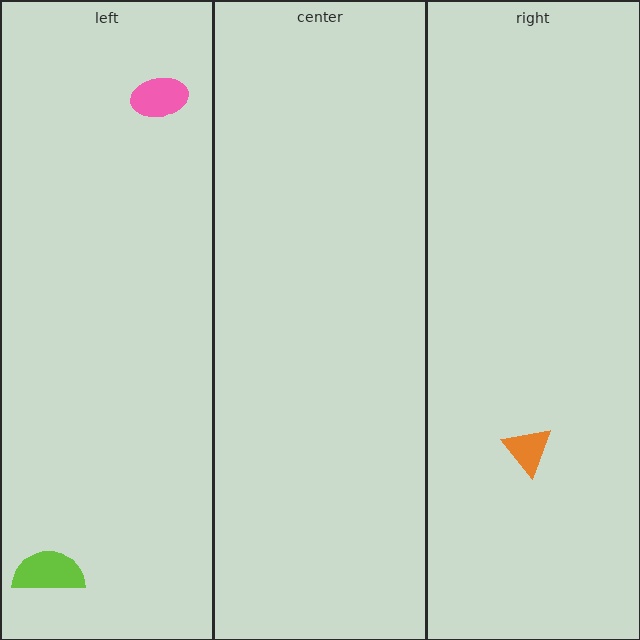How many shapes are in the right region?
1.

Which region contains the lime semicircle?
The left region.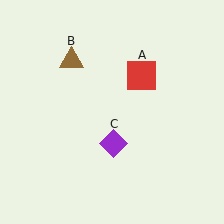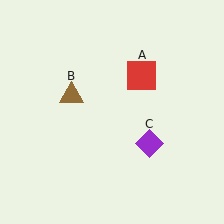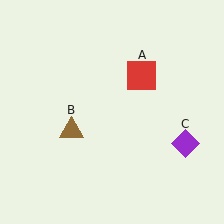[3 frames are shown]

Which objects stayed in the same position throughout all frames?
Red square (object A) remained stationary.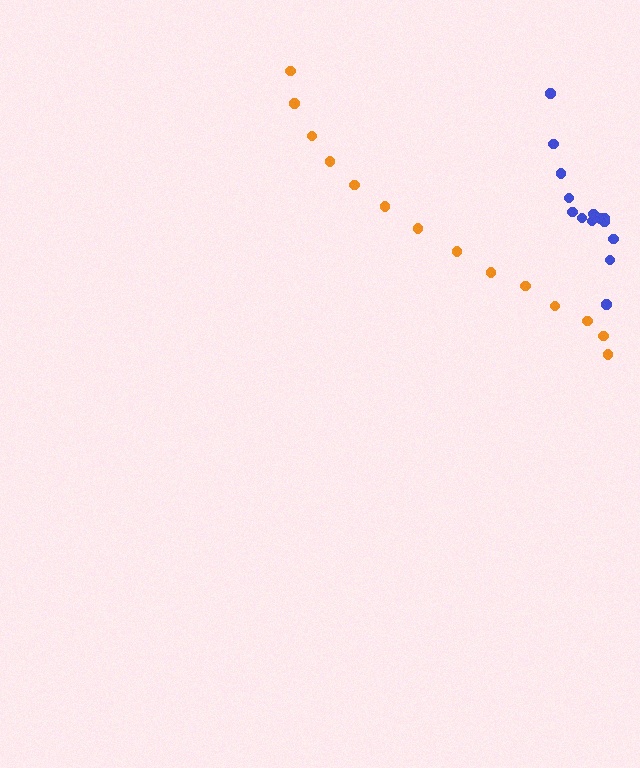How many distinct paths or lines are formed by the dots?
There are 2 distinct paths.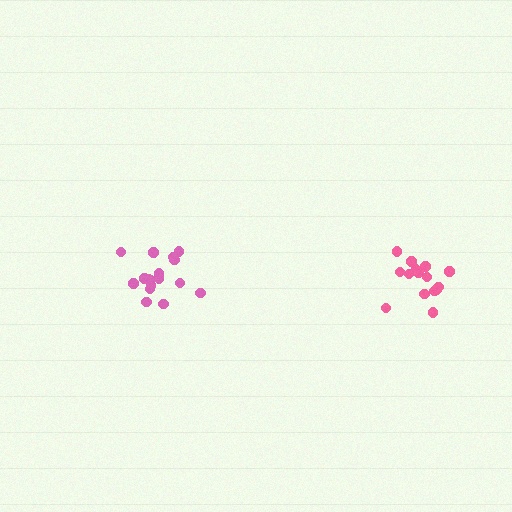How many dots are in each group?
Group 1: 15 dots, Group 2: 17 dots (32 total).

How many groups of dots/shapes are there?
There are 2 groups.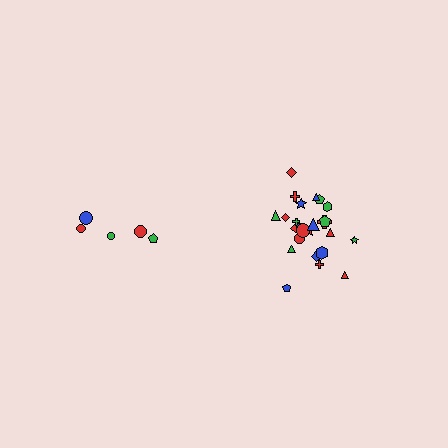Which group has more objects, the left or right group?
The right group.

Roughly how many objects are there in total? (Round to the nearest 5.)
Roughly 30 objects in total.